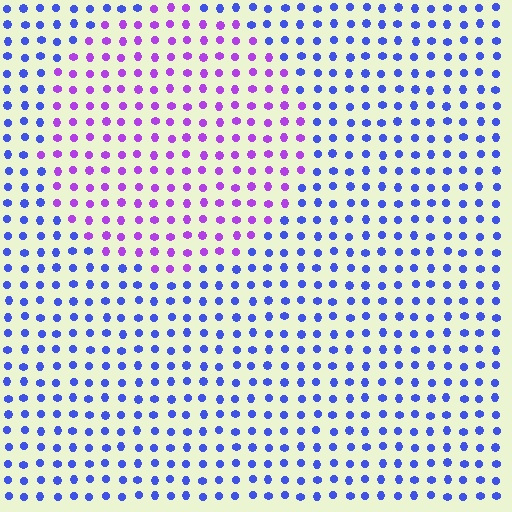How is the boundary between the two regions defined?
The boundary is defined purely by a slight shift in hue (about 49 degrees). Spacing, size, and orientation are identical on both sides.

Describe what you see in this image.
The image is filled with small blue elements in a uniform arrangement. A circle-shaped region is visible where the elements are tinted to a slightly different hue, forming a subtle color boundary.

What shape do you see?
I see a circle.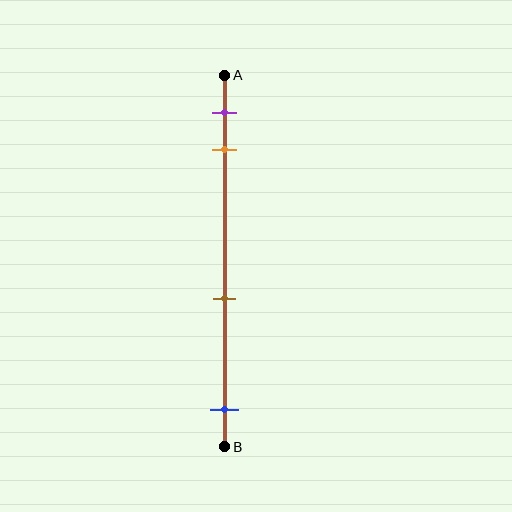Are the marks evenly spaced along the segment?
No, the marks are not evenly spaced.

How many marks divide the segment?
There are 4 marks dividing the segment.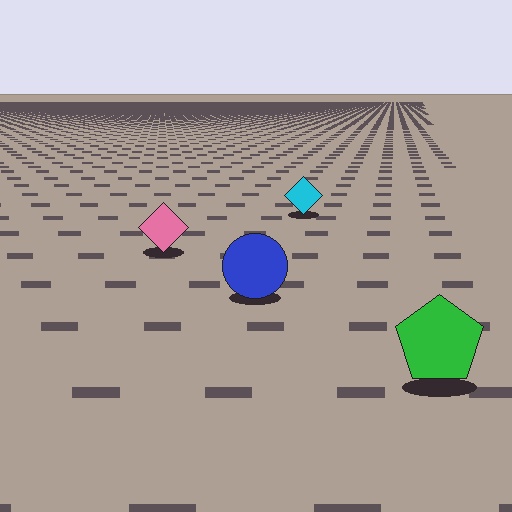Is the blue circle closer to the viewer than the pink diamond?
Yes. The blue circle is closer — you can tell from the texture gradient: the ground texture is coarser near it.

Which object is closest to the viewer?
The green pentagon is closest. The texture marks near it are larger and more spread out.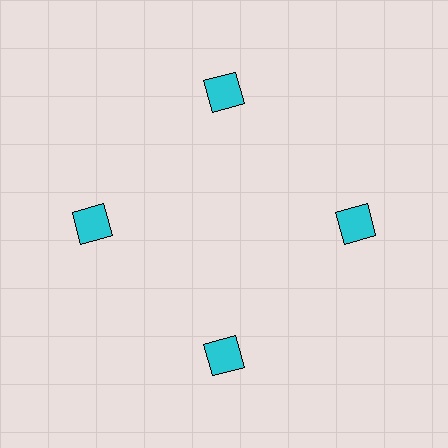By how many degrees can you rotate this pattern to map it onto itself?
The pattern maps onto itself every 90 degrees of rotation.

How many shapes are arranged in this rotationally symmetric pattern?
There are 4 shapes, arranged in 4 groups of 1.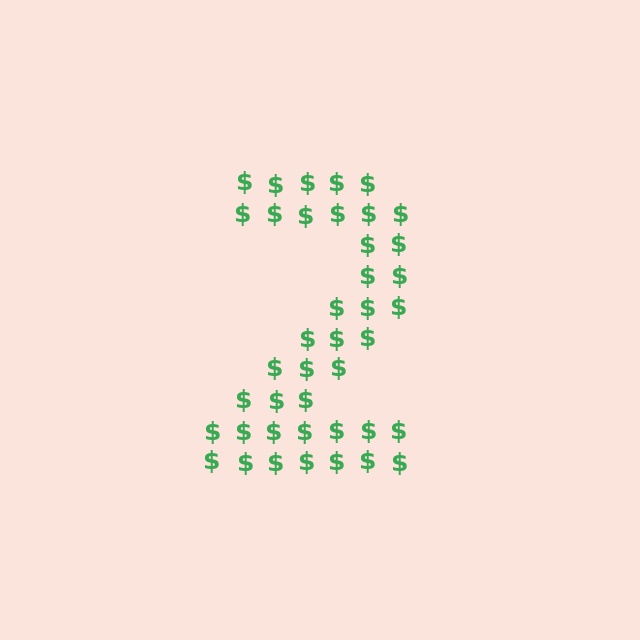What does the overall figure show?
The overall figure shows the digit 2.